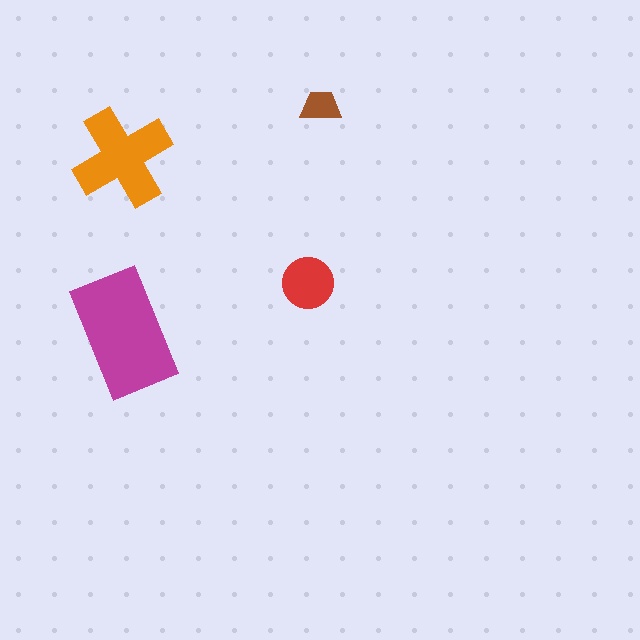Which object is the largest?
The magenta rectangle.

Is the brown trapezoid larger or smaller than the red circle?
Smaller.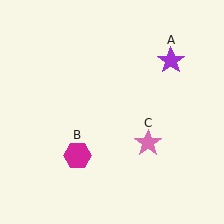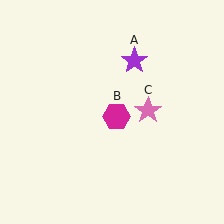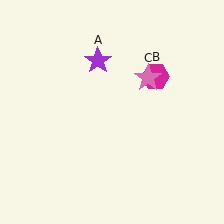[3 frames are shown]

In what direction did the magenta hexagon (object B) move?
The magenta hexagon (object B) moved up and to the right.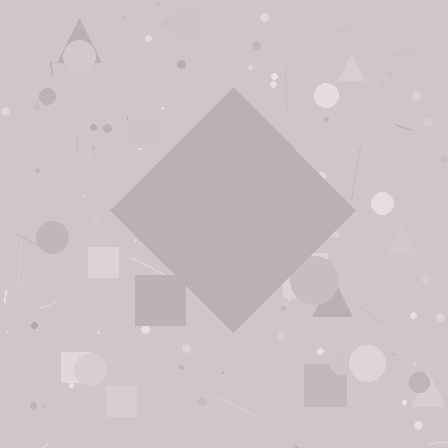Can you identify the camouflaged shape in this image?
The camouflaged shape is a diamond.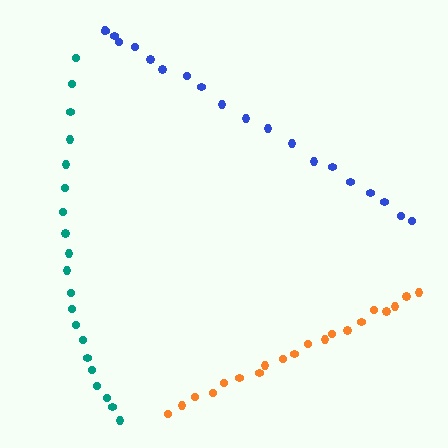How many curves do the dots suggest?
There are 3 distinct paths.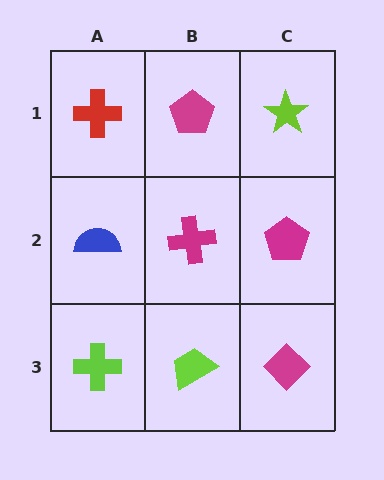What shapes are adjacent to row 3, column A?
A blue semicircle (row 2, column A), a lime trapezoid (row 3, column B).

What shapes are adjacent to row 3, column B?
A magenta cross (row 2, column B), a lime cross (row 3, column A), a magenta diamond (row 3, column C).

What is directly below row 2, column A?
A lime cross.